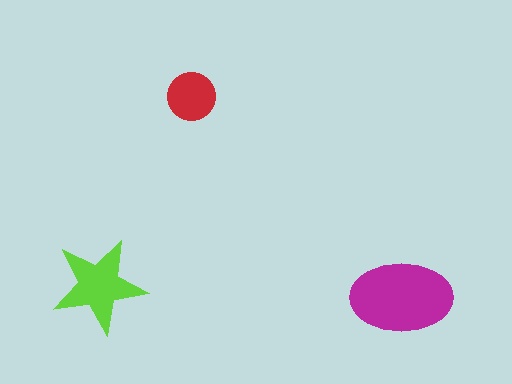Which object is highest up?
The red circle is topmost.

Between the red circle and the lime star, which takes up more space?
The lime star.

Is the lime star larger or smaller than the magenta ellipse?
Smaller.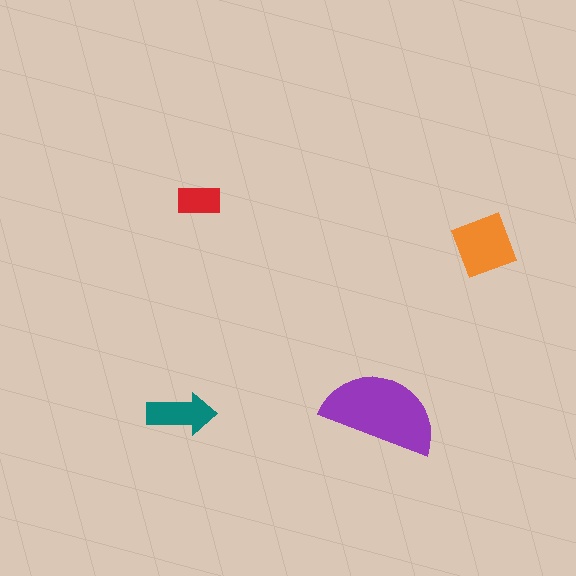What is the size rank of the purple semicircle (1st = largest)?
1st.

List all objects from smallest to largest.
The red rectangle, the teal arrow, the orange diamond, the purple semicircle.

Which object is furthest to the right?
The orange diamond is rightmost.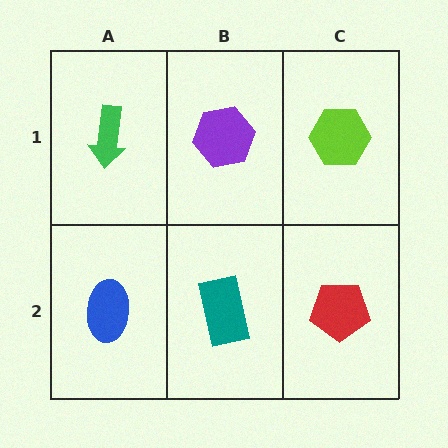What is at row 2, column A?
A blue ellipse.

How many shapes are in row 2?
3 shapes.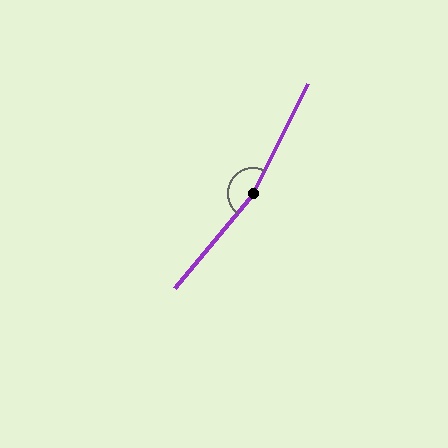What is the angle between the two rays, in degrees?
Approximately 167 degrees.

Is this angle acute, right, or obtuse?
It is obtuse.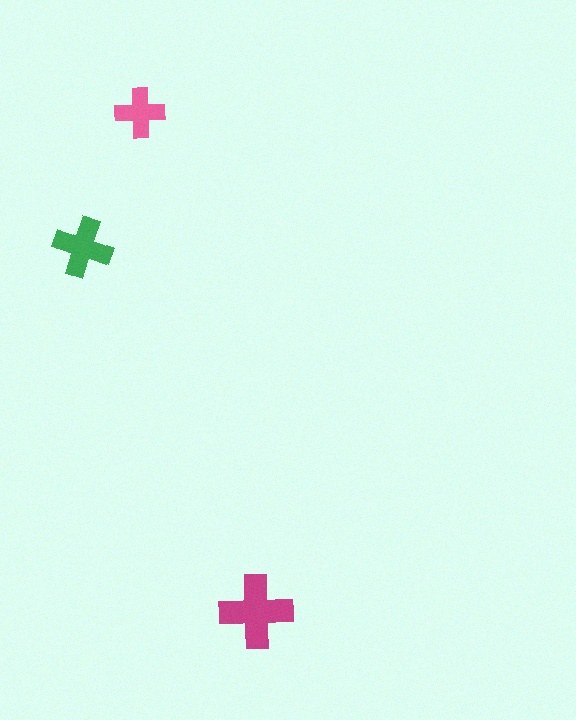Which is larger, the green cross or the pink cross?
The green one.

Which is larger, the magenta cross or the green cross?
The magenta one.